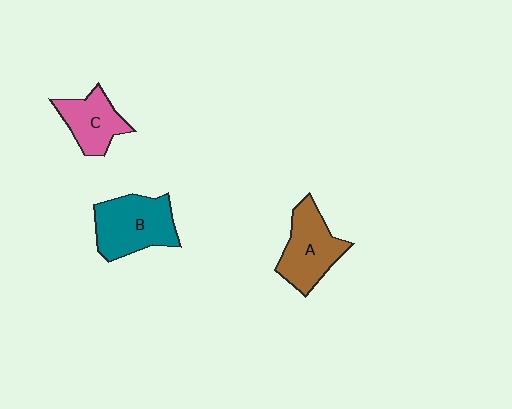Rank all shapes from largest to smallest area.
From largest to smallest: B (teal), A (brown), C (pink).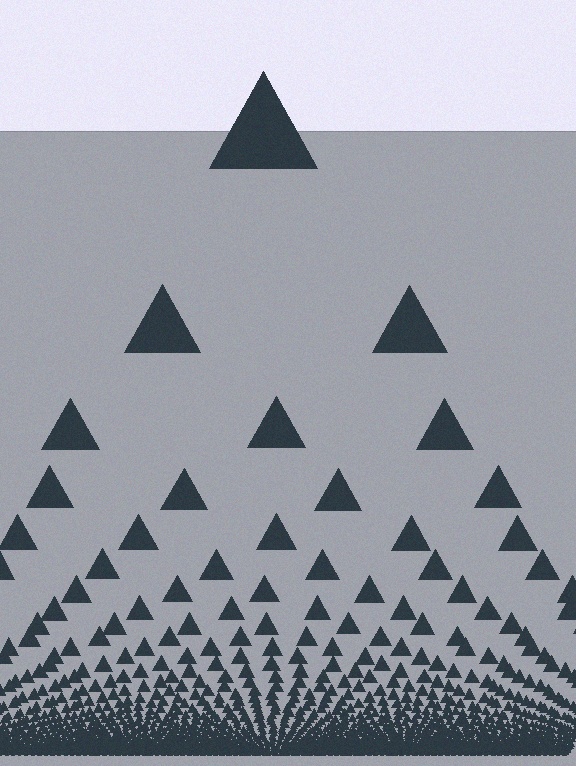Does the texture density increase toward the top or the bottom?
Density increases toward the bottom.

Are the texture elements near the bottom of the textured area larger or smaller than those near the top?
Smaller. The gradient is inverted — elements near the bottom are smaller and denser.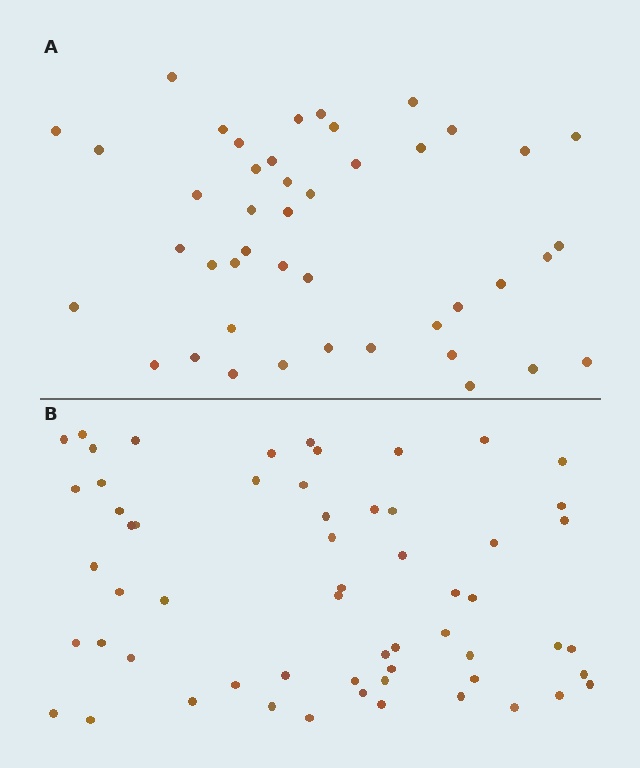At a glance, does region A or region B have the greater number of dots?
Region B (the bottom region) has more dots.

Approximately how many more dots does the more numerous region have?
Region B has approximately 15 more dots than region A.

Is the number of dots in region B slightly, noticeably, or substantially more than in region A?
Region B has noticeably more, but not dramatically so. The ratio is roughly 1.3 to 1.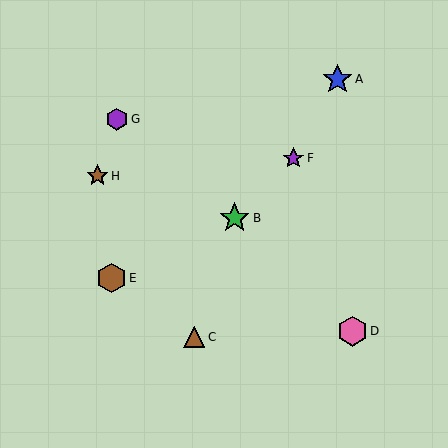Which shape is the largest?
The blue star (labeled A) is the largest.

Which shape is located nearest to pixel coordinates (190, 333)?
The brown triangle (labeled C) at (194, 337) is nearest to that location.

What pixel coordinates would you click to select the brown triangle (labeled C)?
Click at (194, 337) to select the brown triangle C.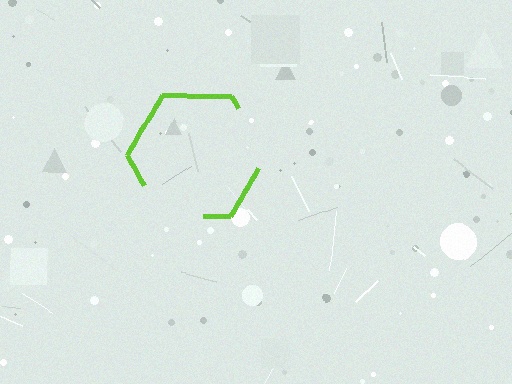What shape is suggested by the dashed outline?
The dashed outline suggests a hexagon.